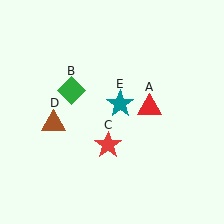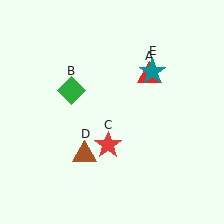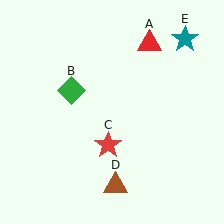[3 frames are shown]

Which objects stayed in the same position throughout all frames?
Green diamond (object B) and red star (object C) remained stationary.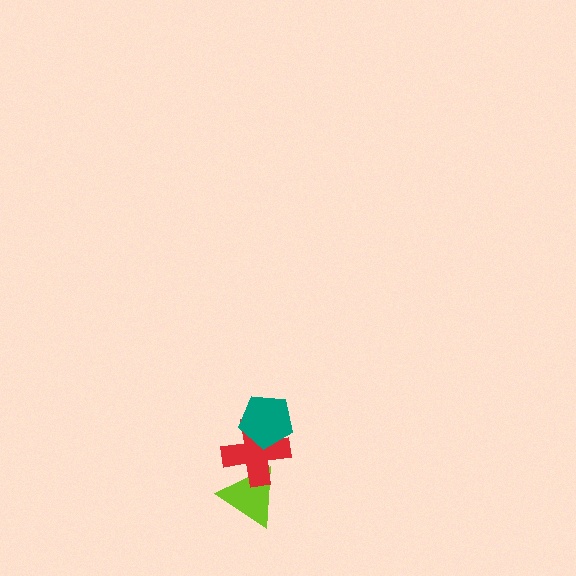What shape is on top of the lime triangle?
The red cross is on top of the lime triangle.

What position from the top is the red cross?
The red cross is 2nd from the top.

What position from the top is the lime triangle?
The lime triangle is 3rd from the top.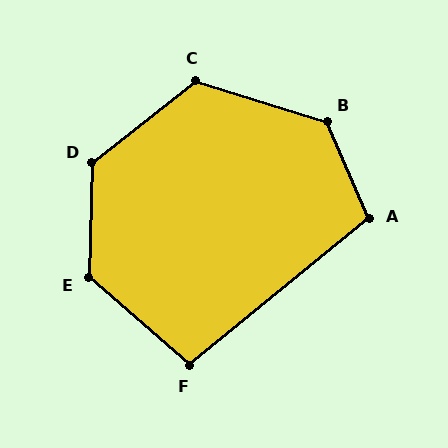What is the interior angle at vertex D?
Approximately 130 degrees (obtuse).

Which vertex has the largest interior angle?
B, at approximately 131 degrees.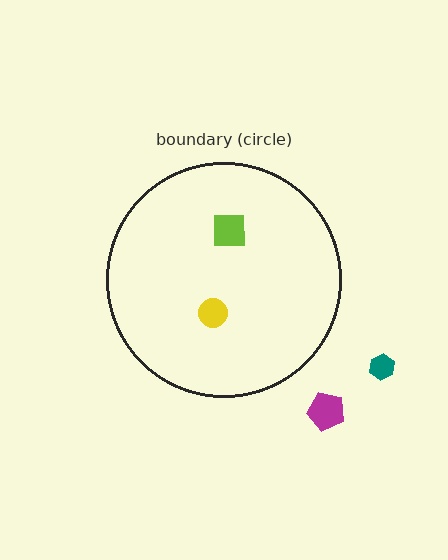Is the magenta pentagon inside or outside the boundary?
Outside.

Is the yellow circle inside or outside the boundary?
Inside.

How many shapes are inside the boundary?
2 inside, 2 outside.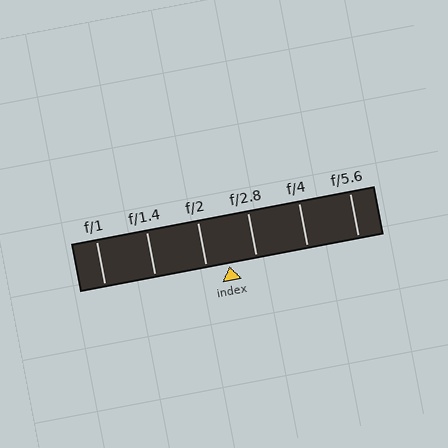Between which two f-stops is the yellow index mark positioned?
The index mark is between f/2 and f/2.8.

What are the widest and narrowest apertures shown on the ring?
The widest aperture shown is f/1 and the narrowest is f/5.6.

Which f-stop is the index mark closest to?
The index mark is closest to f/2.